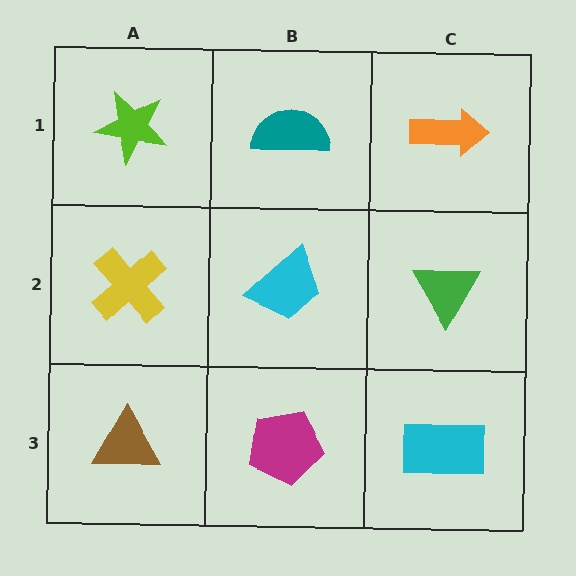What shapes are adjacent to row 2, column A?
A lime star (row 1, column A), a brown triangle (row 3, column A), a cyan trapezoid (row 2, column B).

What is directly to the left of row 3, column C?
A magenta pentagon.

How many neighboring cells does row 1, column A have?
2.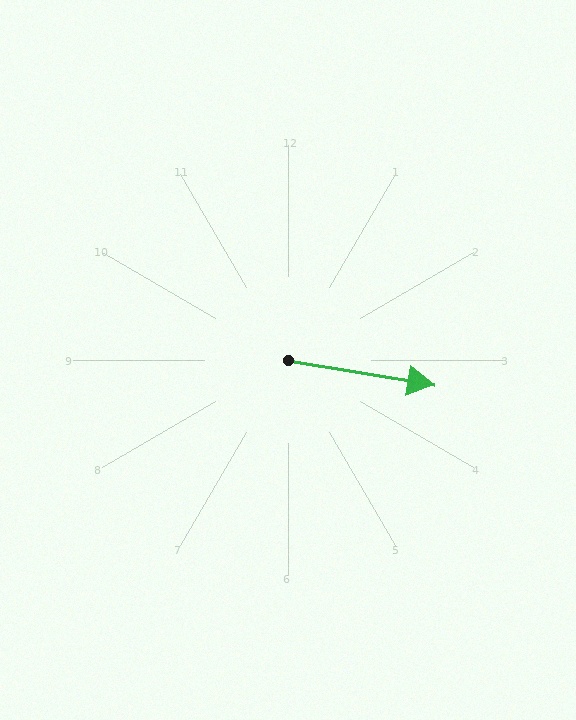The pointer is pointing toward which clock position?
Roughly 3 o'clock.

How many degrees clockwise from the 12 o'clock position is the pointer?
Approximately 100 degrees.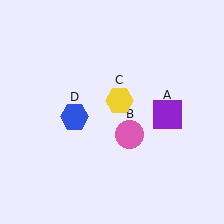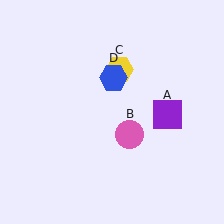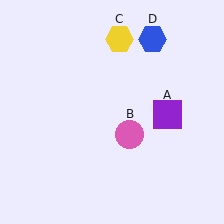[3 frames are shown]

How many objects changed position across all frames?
2 objects changed position: yellow hexagon (object C), blue hexagon (object D).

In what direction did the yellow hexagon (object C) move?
The yellow hexagon (object C) moved up.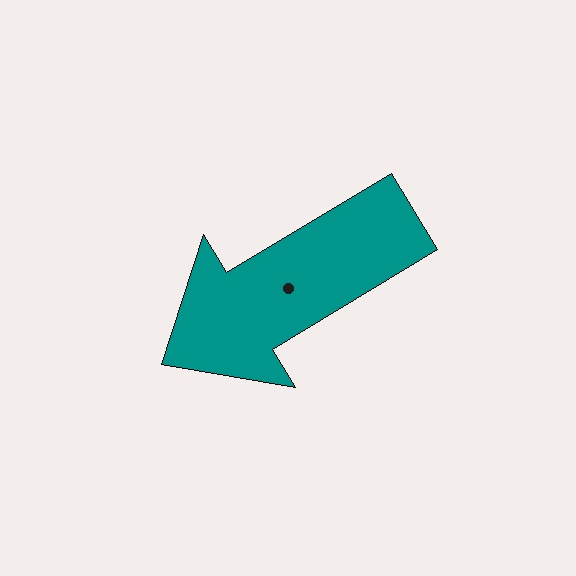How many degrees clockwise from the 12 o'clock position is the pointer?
Approximately 239 degrees.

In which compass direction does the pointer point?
Southwest.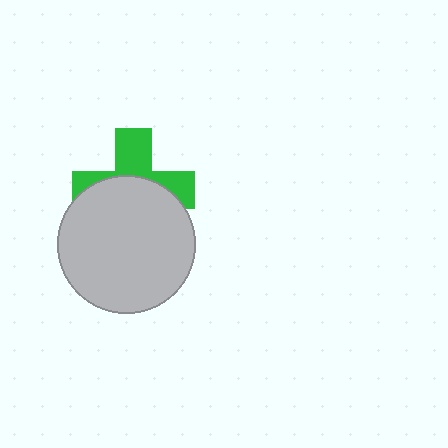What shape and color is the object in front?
The object in front is a light gray circle.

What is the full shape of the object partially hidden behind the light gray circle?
The partially hidden object is a green cross.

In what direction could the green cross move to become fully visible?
The green cross could move up. That would shift it out from behind the light gray circle entirely.